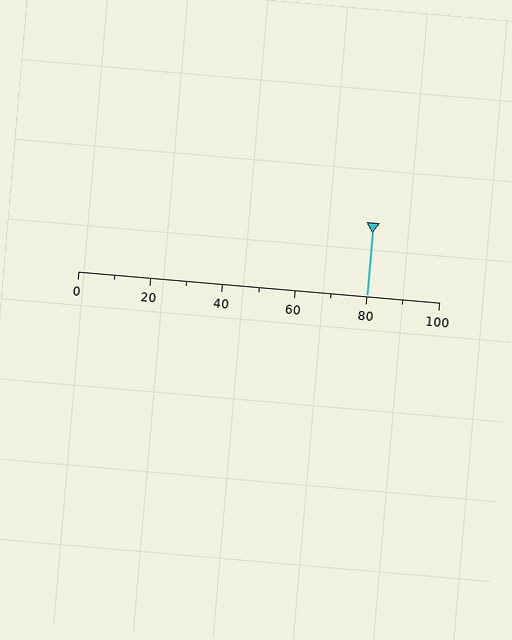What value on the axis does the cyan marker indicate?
The marker indicates approximately 80.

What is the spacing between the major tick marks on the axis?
The major ticks are spaced 20 apart.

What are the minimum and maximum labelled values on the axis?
The axis runs from 0 to 100.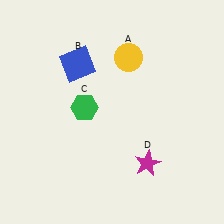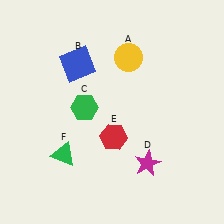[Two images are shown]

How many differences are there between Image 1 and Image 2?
There are 2 differences between the two images.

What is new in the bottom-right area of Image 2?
A red hexagon (E) was added in the bottom-right area of Image 2.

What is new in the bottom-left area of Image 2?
A green triangle (F) was added in the bottom-left area of Image 2.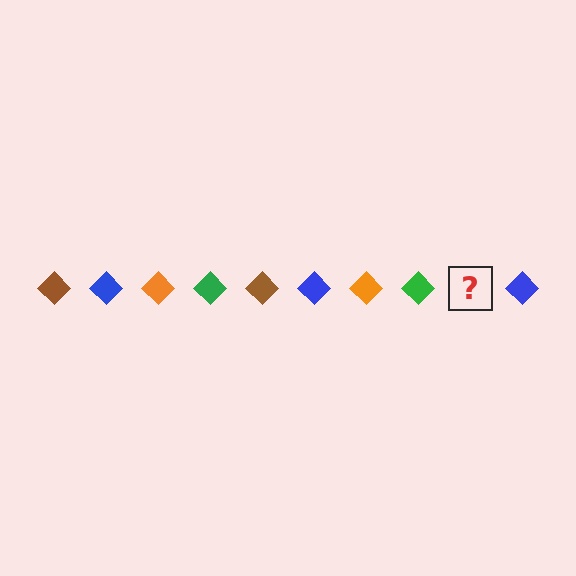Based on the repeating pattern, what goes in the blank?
The blank should be a brown diamond.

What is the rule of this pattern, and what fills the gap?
The rule is that the pattern cycles through brown, blue, orange, green diamonds. The gap should be filled with a brown diamond.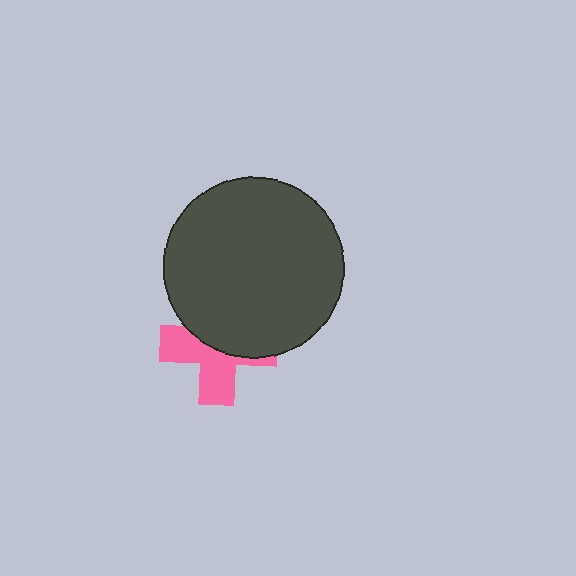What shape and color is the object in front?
The object in front is a dark gray circle.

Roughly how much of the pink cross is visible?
About half of it is visible (roughly 51%).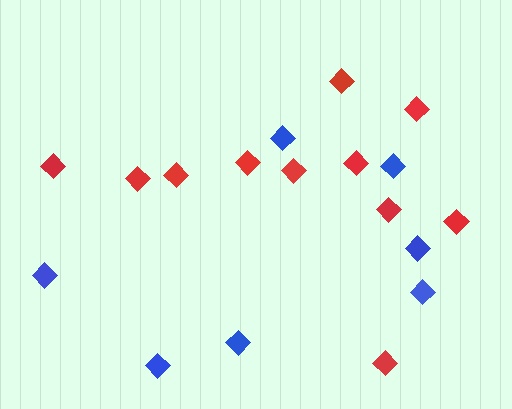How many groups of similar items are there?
There are 2 groups: one group of red diamonds (11) and one group of blue diamonds (7).